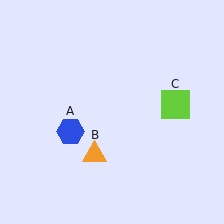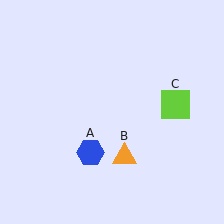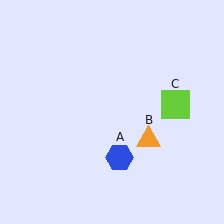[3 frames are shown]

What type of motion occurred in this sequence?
The blue hexagon (object A), orange triangle (object B) rotated counterclockwise around the center of the scene.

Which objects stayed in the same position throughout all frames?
Lime square (object C) remained stationary.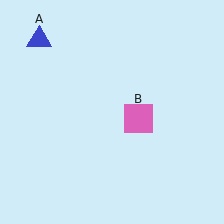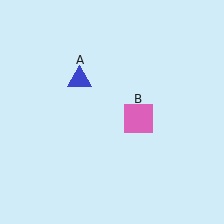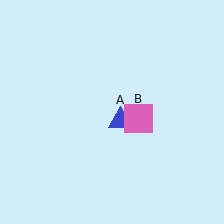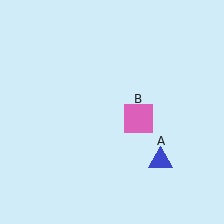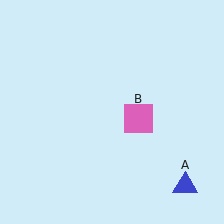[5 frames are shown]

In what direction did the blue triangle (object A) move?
The blue triangle (object A) moved down and to the right.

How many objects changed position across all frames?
1 object changed position: blue triangle (object A).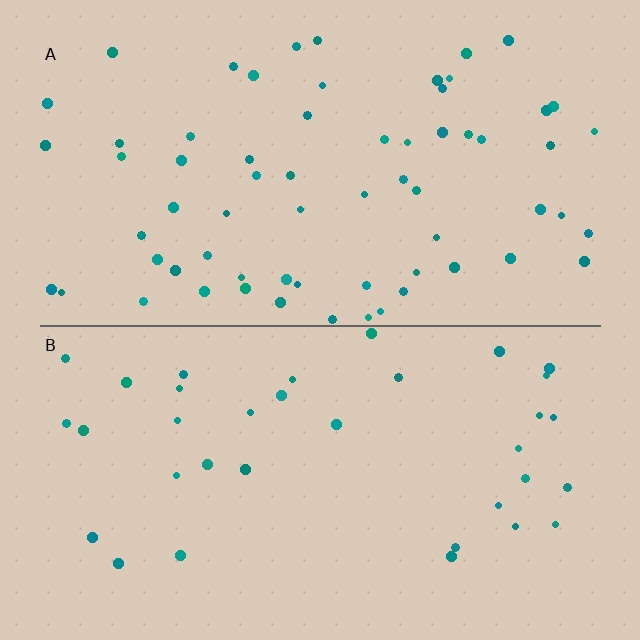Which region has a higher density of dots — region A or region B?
A (the top).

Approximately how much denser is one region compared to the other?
Approximately 1.9× — region A over region B.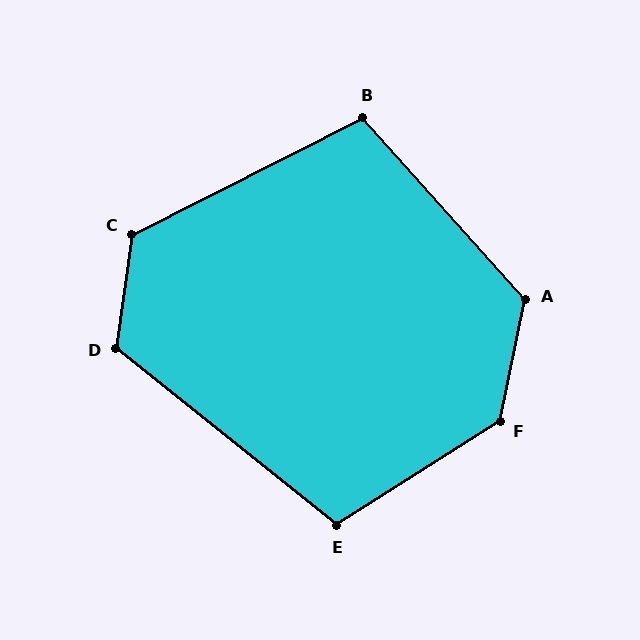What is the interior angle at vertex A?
Approximately 126 degrees (obtuse).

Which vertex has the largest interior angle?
F, at approximately 134 degrees.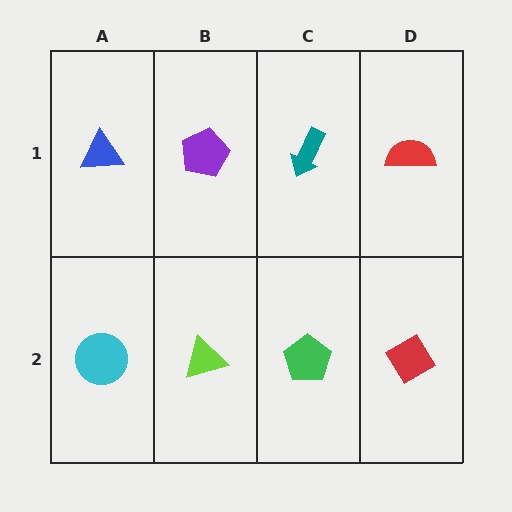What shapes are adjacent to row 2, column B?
A purple pentagon (row 1, column B), a cyan circle (row 2, column A), a green pentagon (row 2, column C).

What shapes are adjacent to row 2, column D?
A red semicircle (row 1, column D), a green pentagon (row 2, column C).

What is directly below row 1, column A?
A cyan circle.